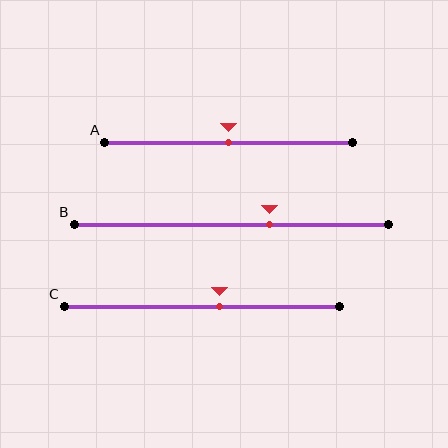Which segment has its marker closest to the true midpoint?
Segment A has its marker closest to the true midpoint.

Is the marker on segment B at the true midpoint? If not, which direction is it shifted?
No, the marker on segment B is shifted to the right by about 12% of the segment length.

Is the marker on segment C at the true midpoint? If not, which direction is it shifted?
No, the marker on segment C is shifted to the right by about 7% of the segment length.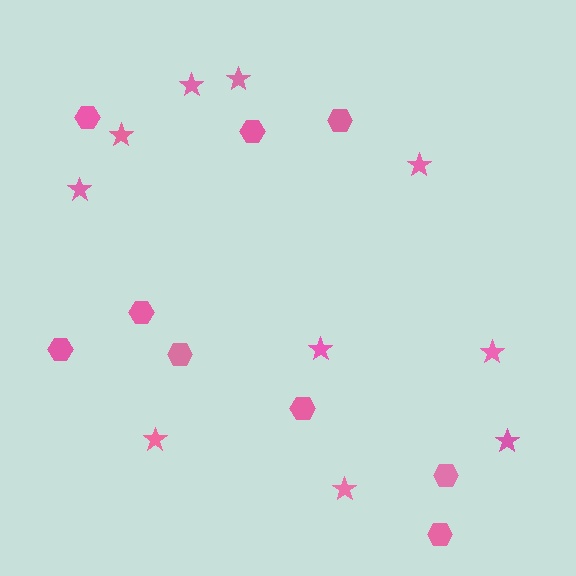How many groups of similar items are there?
There are 2 groups: one group of hexagons (9) and one group of stars (10).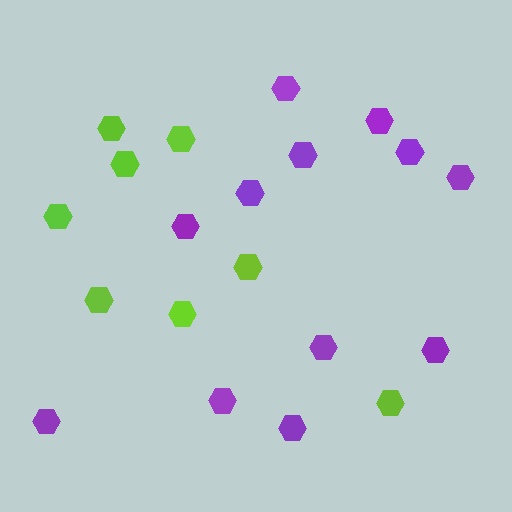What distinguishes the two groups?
There are 2 groups: one group of lime hexagons (8) and one group of purple hexagons (12).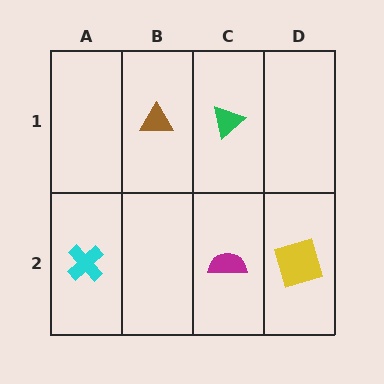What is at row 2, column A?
A cyan cross.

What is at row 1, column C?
A green triangle.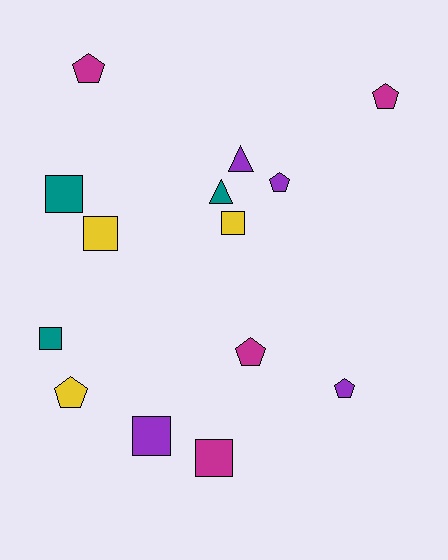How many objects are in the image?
There are 14 objects.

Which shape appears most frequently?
Square, with 6 objects.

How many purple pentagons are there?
There are 2 purple pentagons.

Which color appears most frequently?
Magenta, with 4 objects.